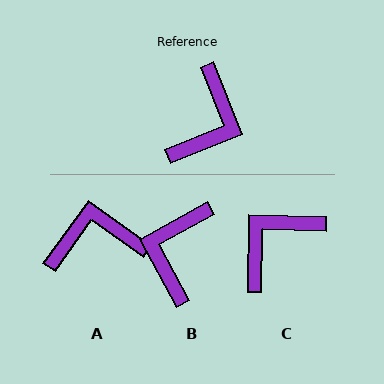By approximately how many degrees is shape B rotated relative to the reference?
Approximately 173 degrees clockwise.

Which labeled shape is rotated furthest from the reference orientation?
B, about 173 degrees away.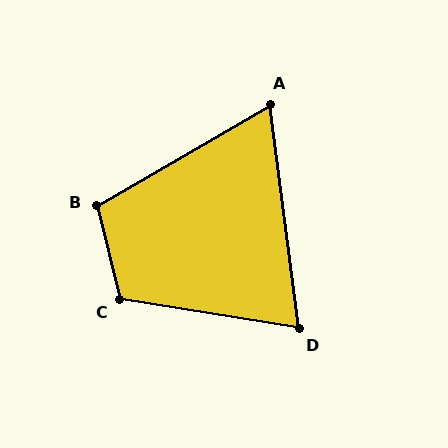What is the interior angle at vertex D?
Approximately 74 degrees (acute).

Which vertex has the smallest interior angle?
A, at approximately 67 degrees.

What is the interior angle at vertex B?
Approximately 106 degrees (obtuse).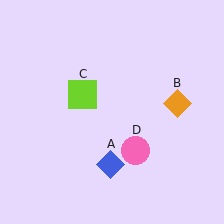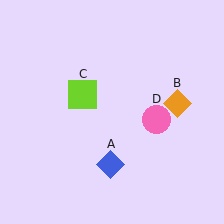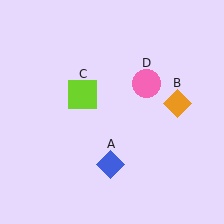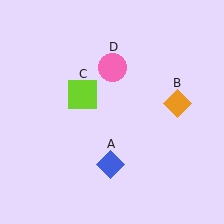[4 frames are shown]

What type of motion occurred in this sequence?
The pink circle (object D) rotated counterclockwise around the center of the scene.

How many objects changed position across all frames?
1 object changed position: pink circle (object D).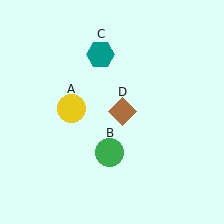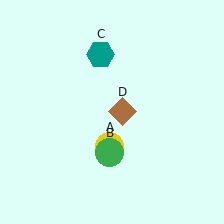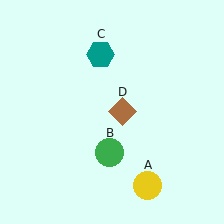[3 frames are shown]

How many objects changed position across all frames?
1 object changed position: yellow circle (object A).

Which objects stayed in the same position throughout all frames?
Green circle (object B) and teal hexagon (object C) and brown diamond (object D) remained stationary.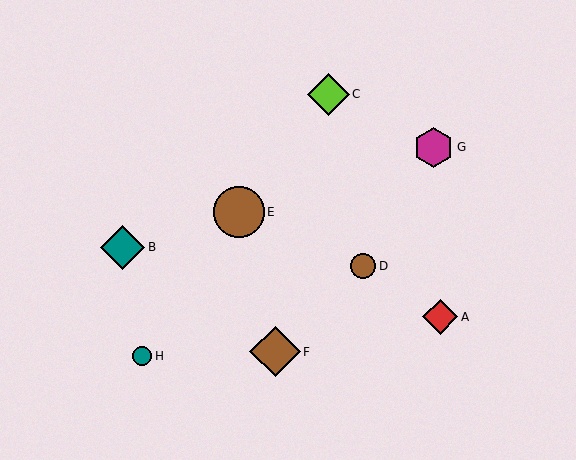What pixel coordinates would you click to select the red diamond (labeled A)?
Click at (440, 317) to select the red diamond A.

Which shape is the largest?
The brown circle (labeled E) is the largest.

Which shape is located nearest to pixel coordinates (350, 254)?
The brown circle (labeled D) at (363, 266) is nearest to that location.